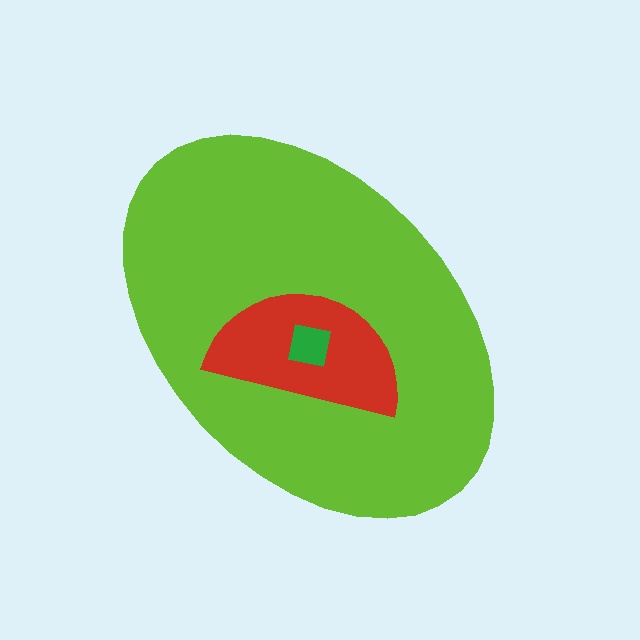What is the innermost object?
The green square.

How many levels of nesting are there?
3.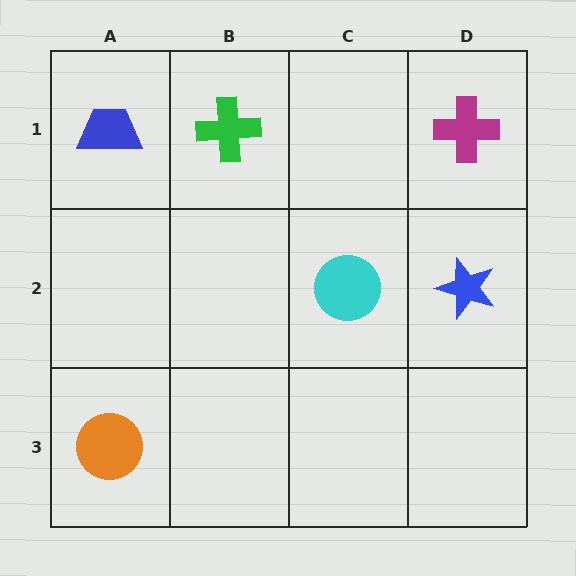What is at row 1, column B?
A green cross.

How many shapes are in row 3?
1 shape.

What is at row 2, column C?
A cyan circle.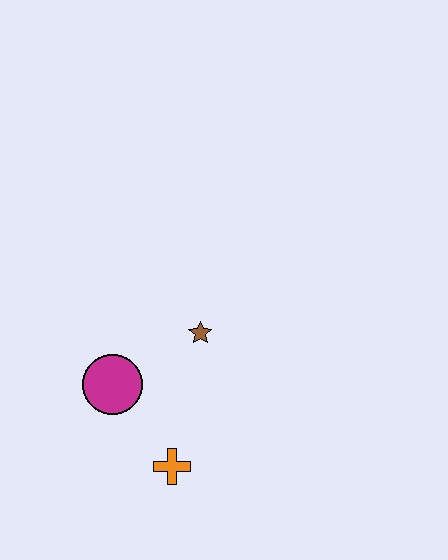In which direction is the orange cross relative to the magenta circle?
The orange cross is below the magenta circle.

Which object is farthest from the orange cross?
The brown star is farthest from the orange cross.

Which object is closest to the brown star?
The magenta circle is closest to the brown star.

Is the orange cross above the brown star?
No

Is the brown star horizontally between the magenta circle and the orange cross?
No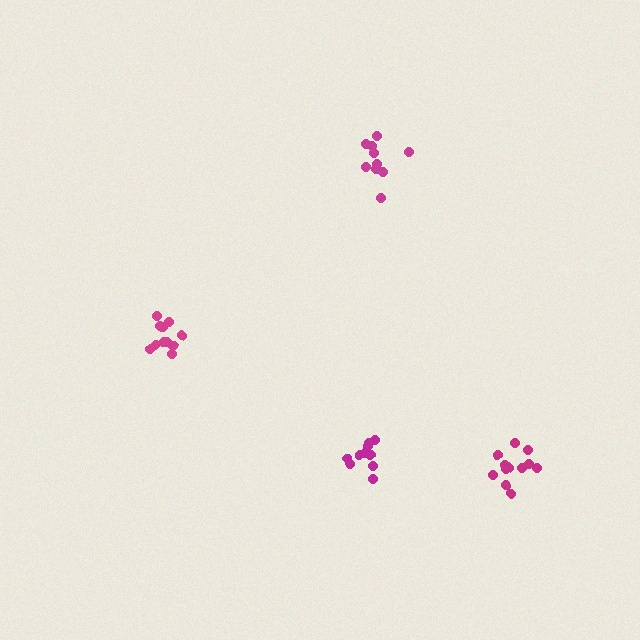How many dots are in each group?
Group 1: 11 dots, Group 2: 12 dots, Group 3: 10 dots, Group 4: 10 dots (43 total).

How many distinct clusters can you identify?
There are 4 distinct clusters.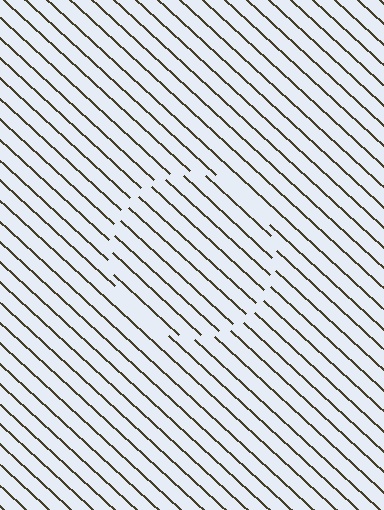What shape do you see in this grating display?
An illusory circle. The interior of the shape contains the same grating, shifted by half a period — the contour is defined by the phase discontinuity where line-ends from the inner and outer gratings abut.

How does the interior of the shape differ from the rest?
The interior of the shape contains the same grating, shifted by half a period — the contour is defined by the phase discontinuity where line-ends from the inner and outer gratings abut.